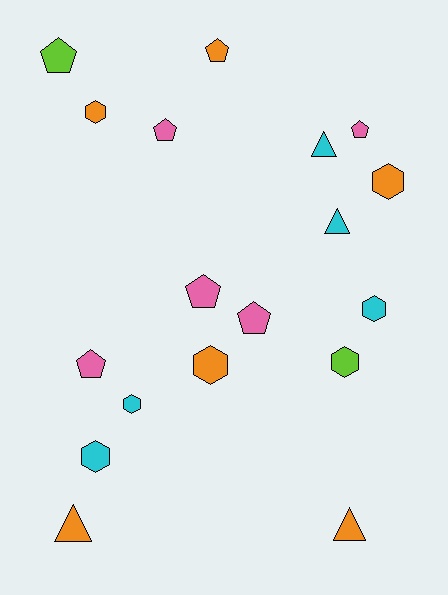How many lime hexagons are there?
There is 1 lime hexagon.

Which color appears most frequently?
Orange, with 6 objects.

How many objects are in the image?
There are 18 objects.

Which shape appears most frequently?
Pentagon, with 7 objects.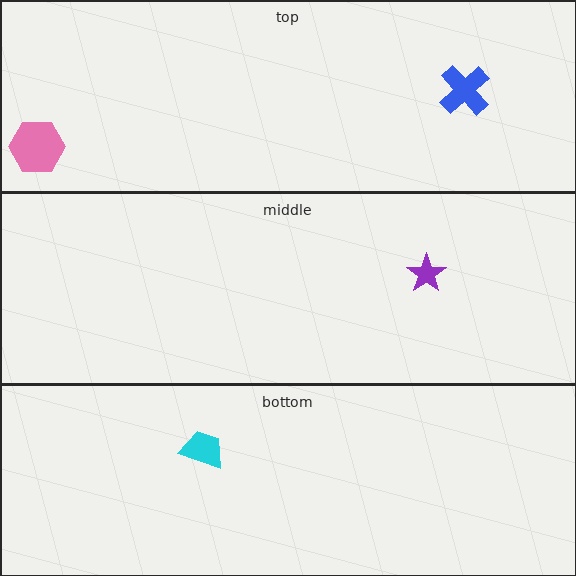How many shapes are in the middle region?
1.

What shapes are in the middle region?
The purple star.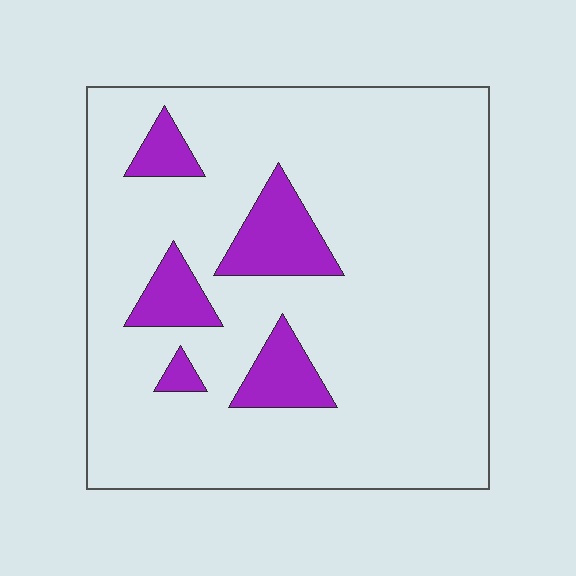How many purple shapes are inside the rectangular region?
5.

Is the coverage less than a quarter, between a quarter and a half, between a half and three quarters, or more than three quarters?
Less than a quarter.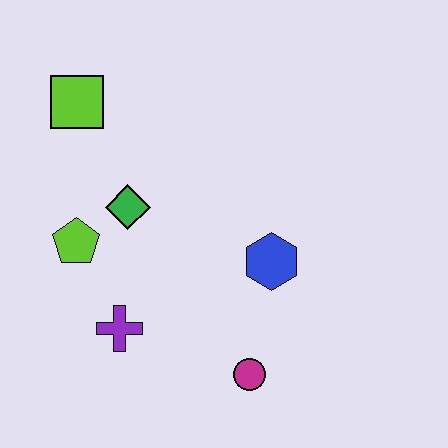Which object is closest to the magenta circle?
The blue hexagon is closest to the magenta circle.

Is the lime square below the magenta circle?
No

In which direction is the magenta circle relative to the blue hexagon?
The magenta circle is below the blue hexagon.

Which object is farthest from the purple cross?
The lime square is farthest from the purple cross.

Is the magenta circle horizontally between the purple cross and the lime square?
No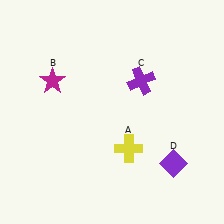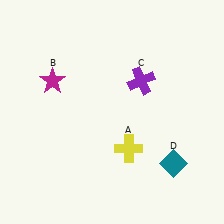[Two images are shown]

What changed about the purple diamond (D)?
In Image 1, D is purple. In Image 2, it changed to teal.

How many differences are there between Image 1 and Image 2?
There is 1 difference between the two images.